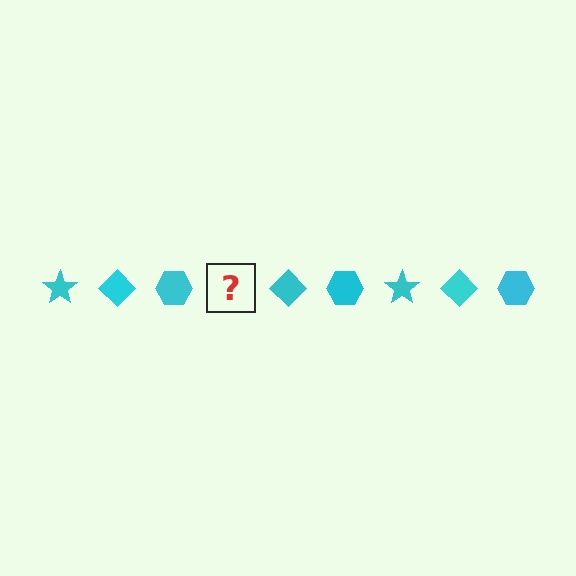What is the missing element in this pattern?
The missing element is a cyan star.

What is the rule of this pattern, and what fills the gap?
The rule is that the pattern cycles through star, diamond, hexagon shapes in cyan. The gap should be filled with a cyan star.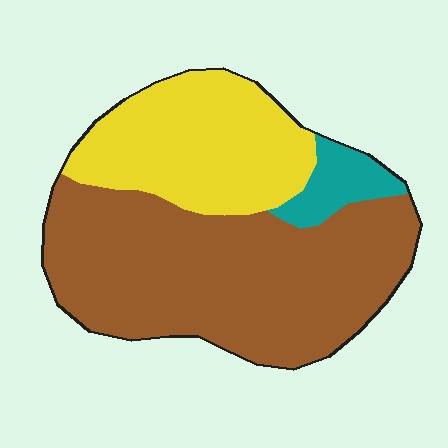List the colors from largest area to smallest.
From largest to smallest: brown, yellow, teal.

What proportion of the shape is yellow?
Yellow covers about 30% of the shape.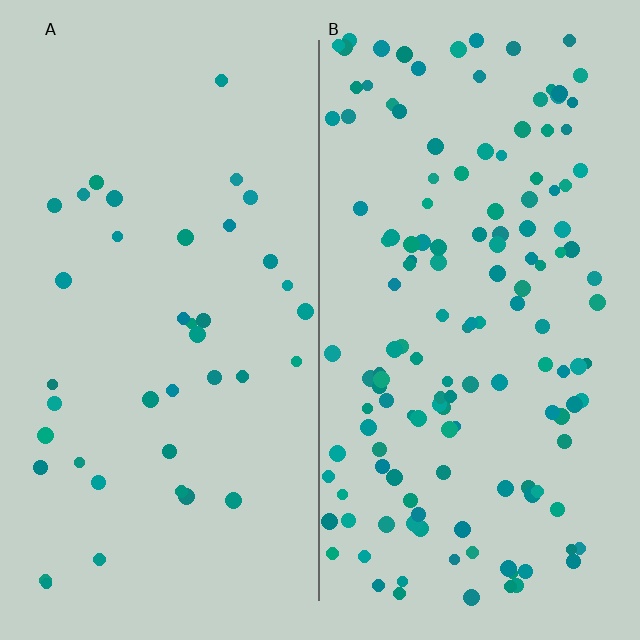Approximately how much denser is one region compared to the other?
Approximately 3.7× — region B over region A.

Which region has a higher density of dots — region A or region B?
B (the right).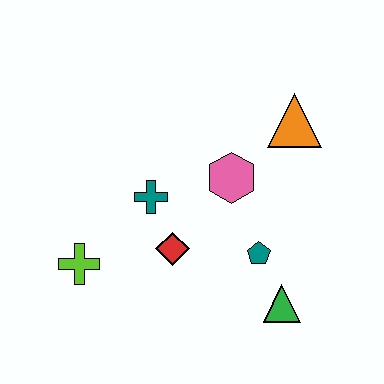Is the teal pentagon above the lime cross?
Yes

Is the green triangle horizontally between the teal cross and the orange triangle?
Yes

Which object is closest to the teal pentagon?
The green triangle is closest to the teal pentagon.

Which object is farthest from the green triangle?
The lime cross is farthest from the green triangle.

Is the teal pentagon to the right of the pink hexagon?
Yes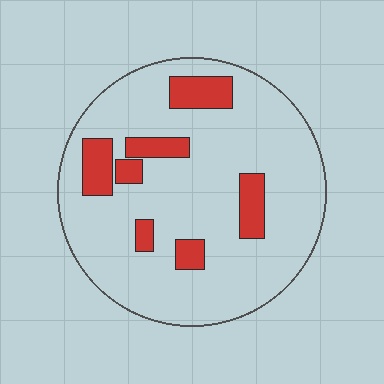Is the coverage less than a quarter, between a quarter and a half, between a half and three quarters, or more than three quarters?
Less than a quarter.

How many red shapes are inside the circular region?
7.